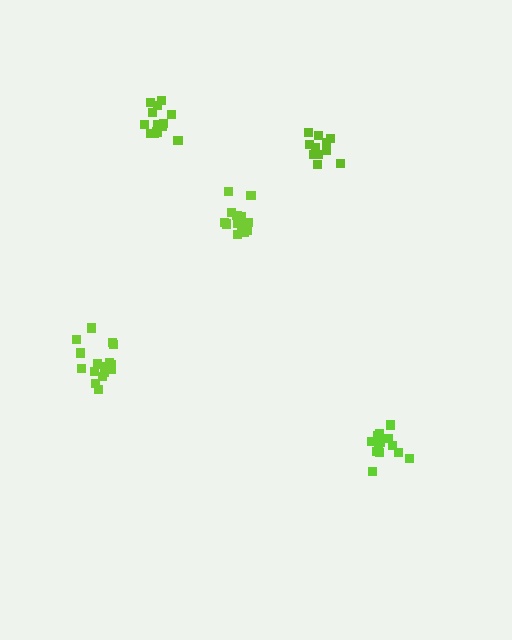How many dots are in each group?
Group 1: 17 dots, Group 2: 14 dots, Group 3: 14 dots, Group 4: 12 dots, Group 5: 14 dots (71 total).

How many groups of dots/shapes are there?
There are 5 groups.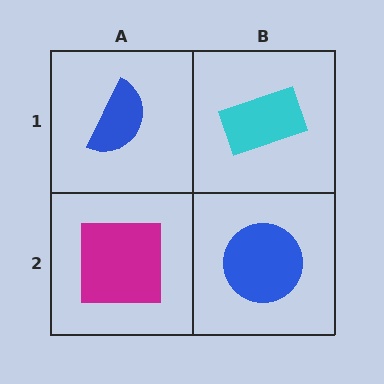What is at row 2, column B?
A blue circle.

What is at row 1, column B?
A cyan rectangle.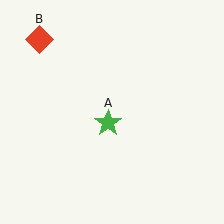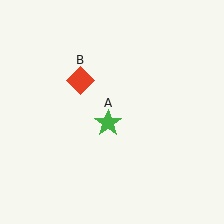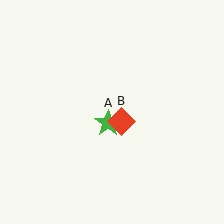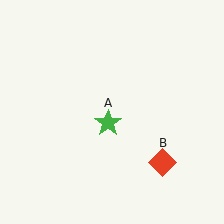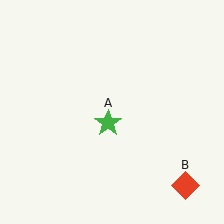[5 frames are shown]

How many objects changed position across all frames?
1 object changed position: red diamond (object B).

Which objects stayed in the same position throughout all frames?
Green star (object A) remained stationary.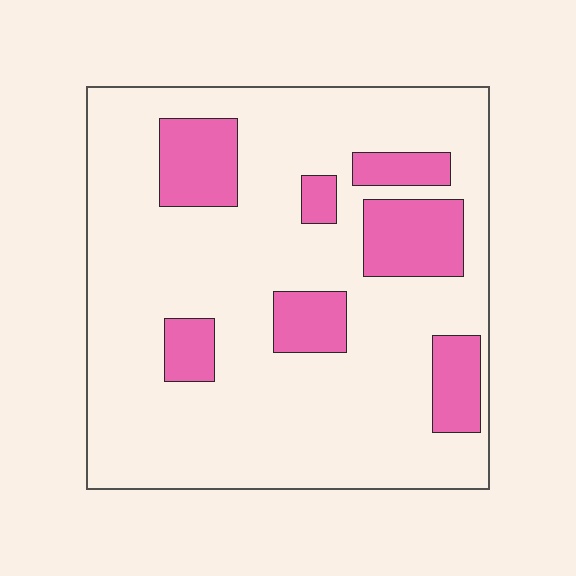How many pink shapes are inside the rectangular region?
7.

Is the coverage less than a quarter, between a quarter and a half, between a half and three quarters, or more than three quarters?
Less than a quarter.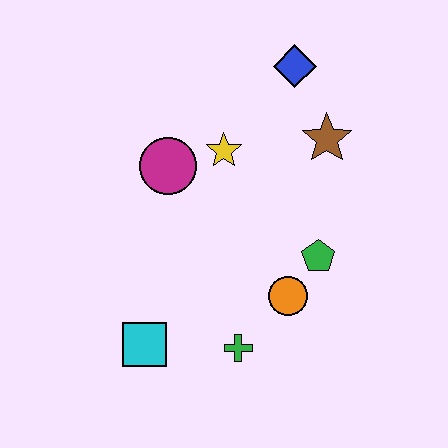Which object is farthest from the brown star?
The cyan square is farthest from the brown star.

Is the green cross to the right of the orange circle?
No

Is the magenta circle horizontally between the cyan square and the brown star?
Yes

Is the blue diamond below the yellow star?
No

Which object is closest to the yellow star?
The magenta circle is closest to the yellow star.